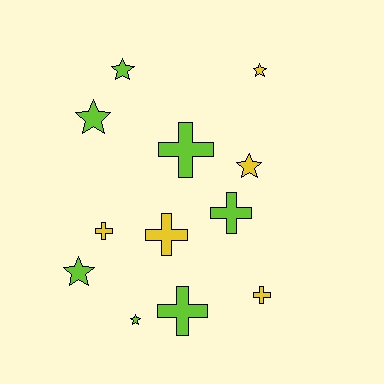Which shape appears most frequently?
Cross, with 6 objects.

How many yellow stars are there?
There are 2 yellow stars.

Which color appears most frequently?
Lime, with 7 objects.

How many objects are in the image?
There are 12 objects.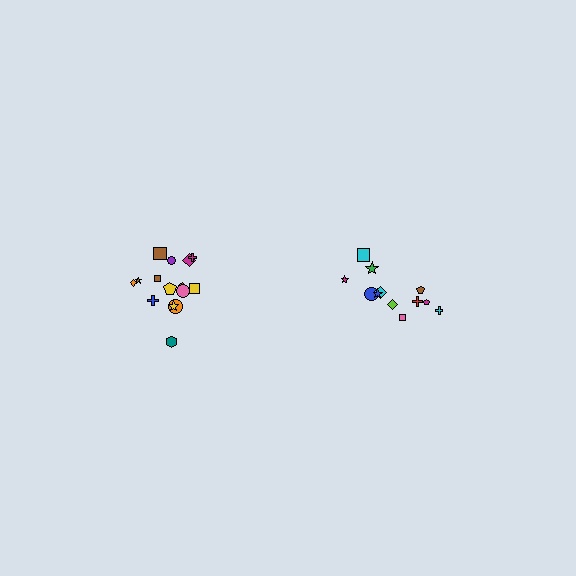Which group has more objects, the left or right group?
The left group.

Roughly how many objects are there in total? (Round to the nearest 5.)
Roughly 25 objects in total.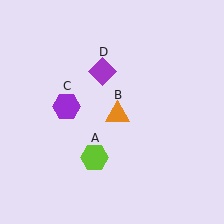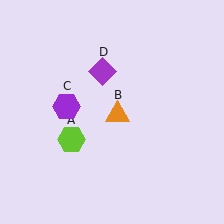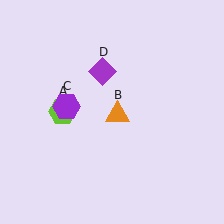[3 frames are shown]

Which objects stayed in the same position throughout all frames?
Orange triangle (object B) and purple hexagon (object C) and purple diamond (object D) remained stationary.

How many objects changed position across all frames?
1 object changed position: lime hexagon (object A).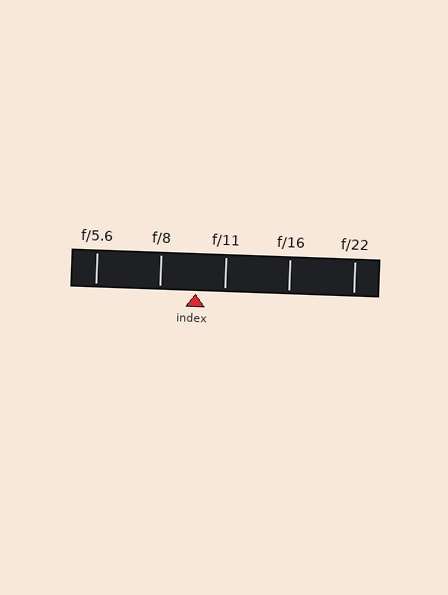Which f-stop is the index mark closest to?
The index mark is closest to f/11.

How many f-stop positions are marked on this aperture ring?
There are 5 f-stop positions marked.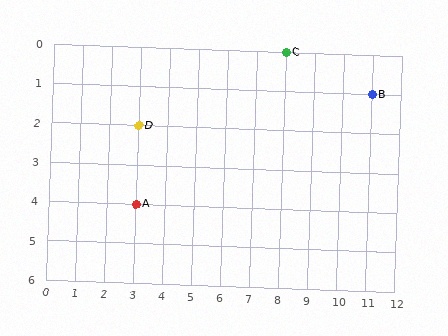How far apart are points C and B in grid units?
Points C and B are 3 columns and 1 row apart (about 3.2 grid units diagonally).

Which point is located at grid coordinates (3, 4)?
Point A is at (3, 4).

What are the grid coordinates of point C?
Point C is at grid coordinates (8, 0).